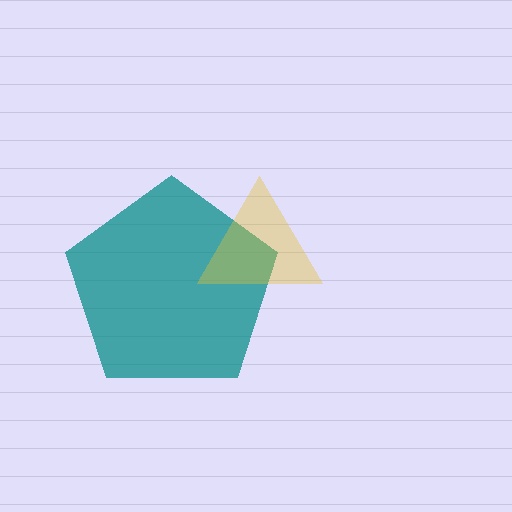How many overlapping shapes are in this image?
There are 2 overlapping shapes in the image.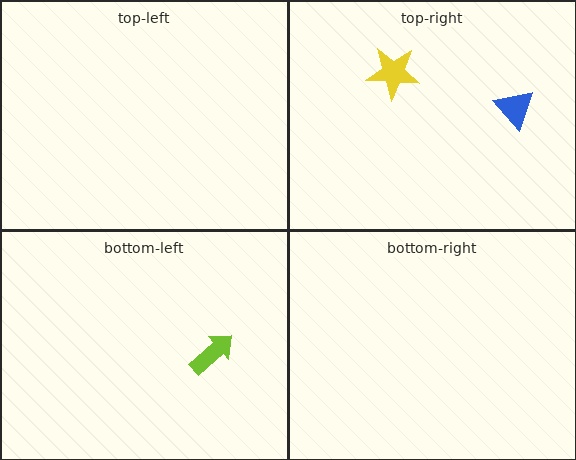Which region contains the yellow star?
The top-right region.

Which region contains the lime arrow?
The bottom-left region.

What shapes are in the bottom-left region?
The lime arrow.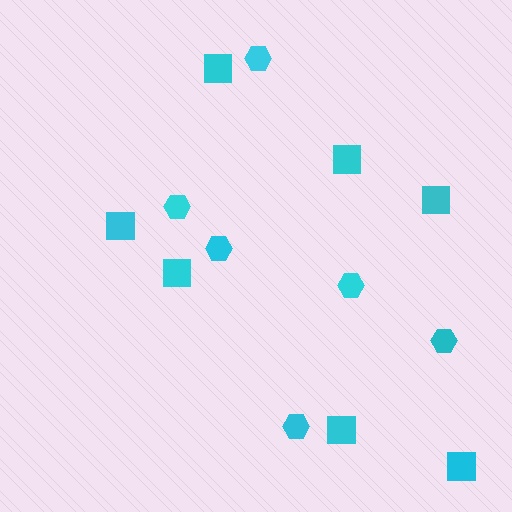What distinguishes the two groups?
There are 2 groups: one group of squares (7) and one group of hexagons (6).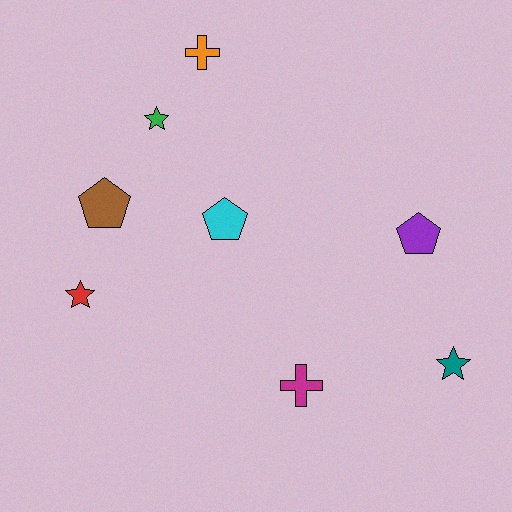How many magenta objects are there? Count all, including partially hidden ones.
There is 1 magenta object.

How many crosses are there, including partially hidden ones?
There are 2 crosses.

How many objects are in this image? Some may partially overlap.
There are 8 objects.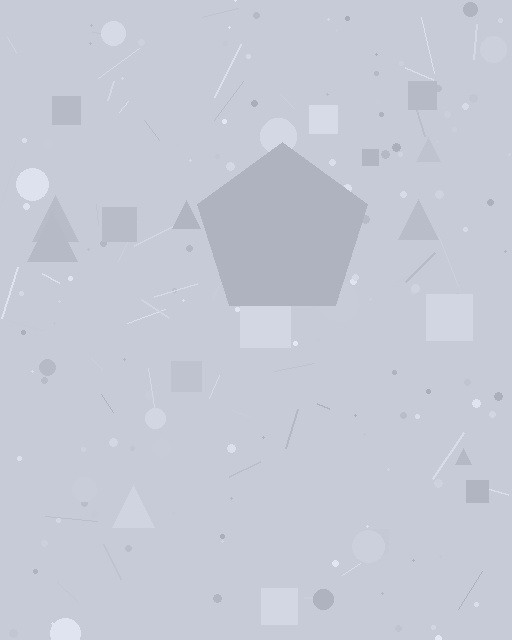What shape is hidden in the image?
A pentagon is hidden in the image.